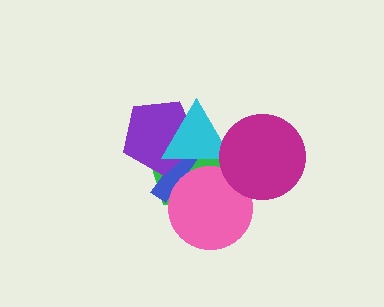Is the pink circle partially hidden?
Yes, it is partially covered by another shape.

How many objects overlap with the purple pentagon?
3 objects overlap with the purple pentagon.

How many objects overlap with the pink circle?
4 objects overlap with the pink circle.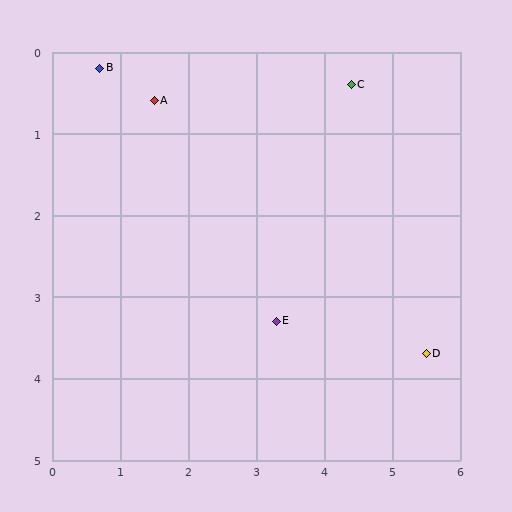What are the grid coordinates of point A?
Point A is at approximately (1.5, 0.6).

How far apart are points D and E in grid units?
Points D and E are about 2.2 grid units apart.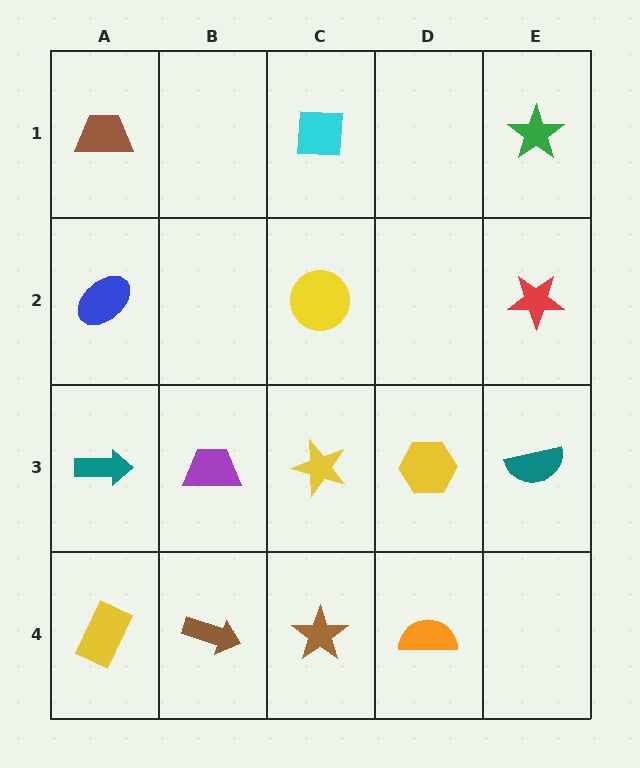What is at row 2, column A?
A blue ellipse.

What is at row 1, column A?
A brown trapezoid.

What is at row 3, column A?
A teal arrow.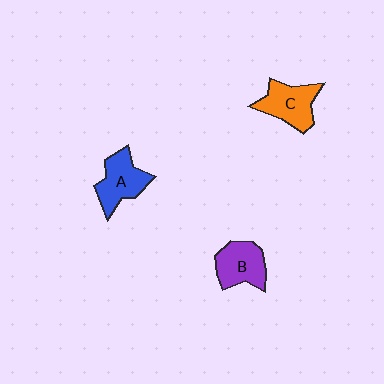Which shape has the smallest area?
Shape B (purple).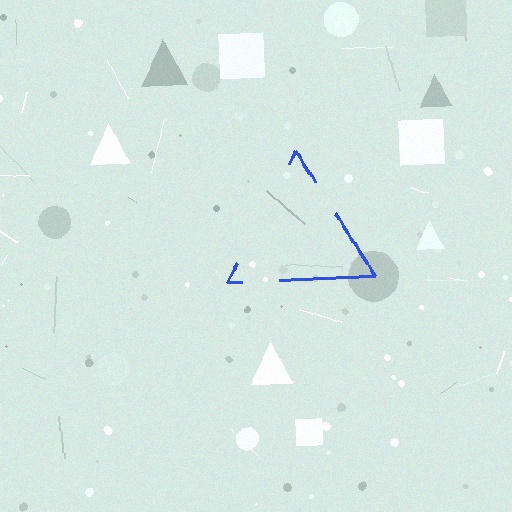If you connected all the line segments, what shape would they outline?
They would outline a triangle.